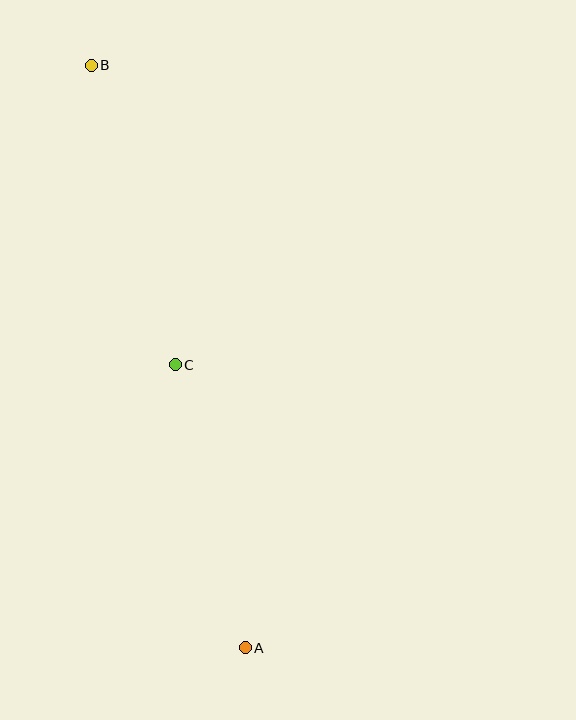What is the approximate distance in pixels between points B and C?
The distance between B and C is approximately 311 pixels.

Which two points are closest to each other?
Points A and C are closest to each other.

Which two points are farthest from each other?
Points A and B are farthest from each other.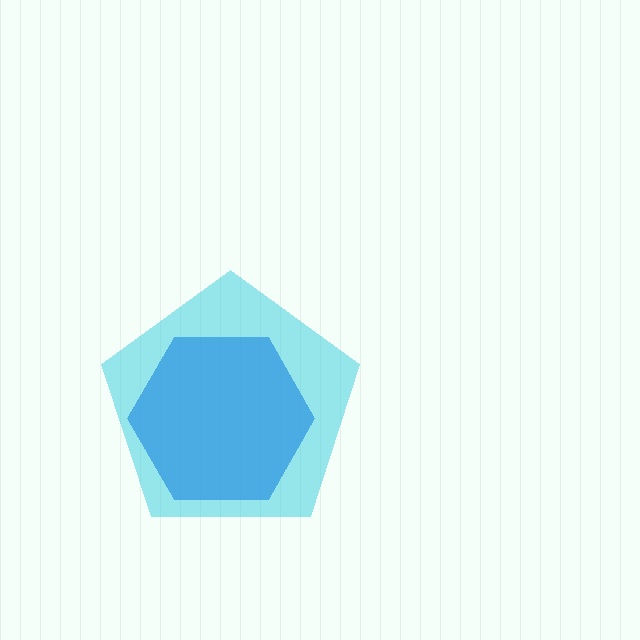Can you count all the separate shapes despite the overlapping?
Yes, there are 2 separate shapes.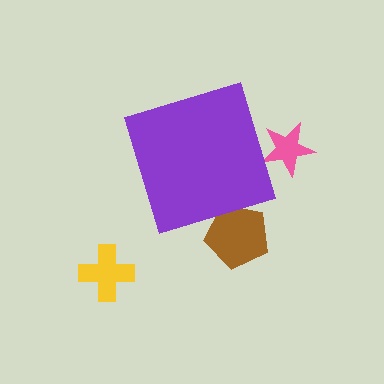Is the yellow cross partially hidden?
No, the yellow cross is fully visible.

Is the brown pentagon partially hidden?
Yes, the brown pentagon is partially hidden behind the purple diamond.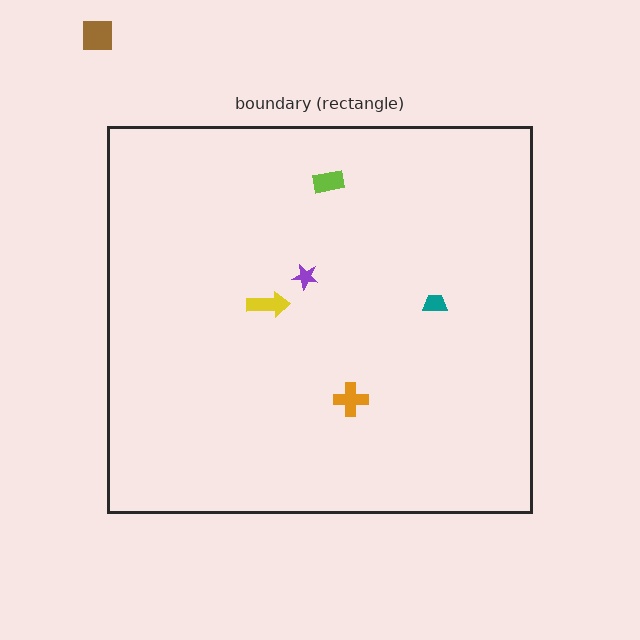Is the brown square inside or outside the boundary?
Outside.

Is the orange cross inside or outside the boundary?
Inside.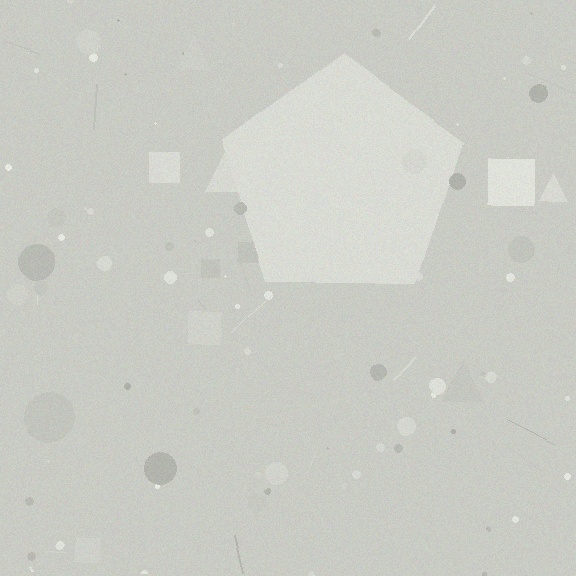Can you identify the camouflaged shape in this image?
The camouflaged shape is a pentagon.